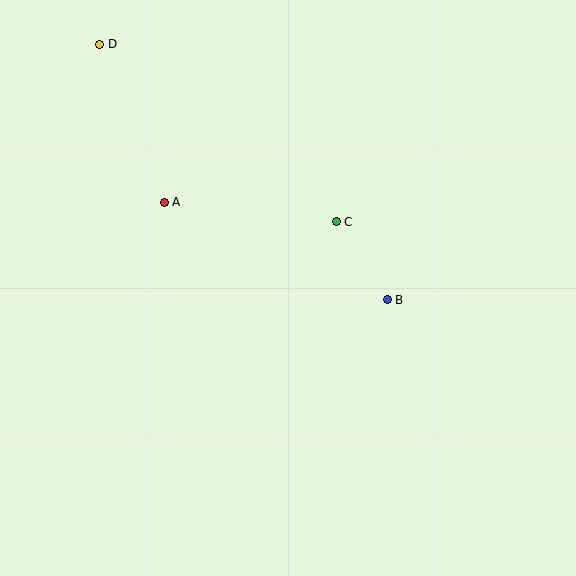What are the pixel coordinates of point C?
Point C is at (336, 222).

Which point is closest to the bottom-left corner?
Point A is closest to the bottom-left corner.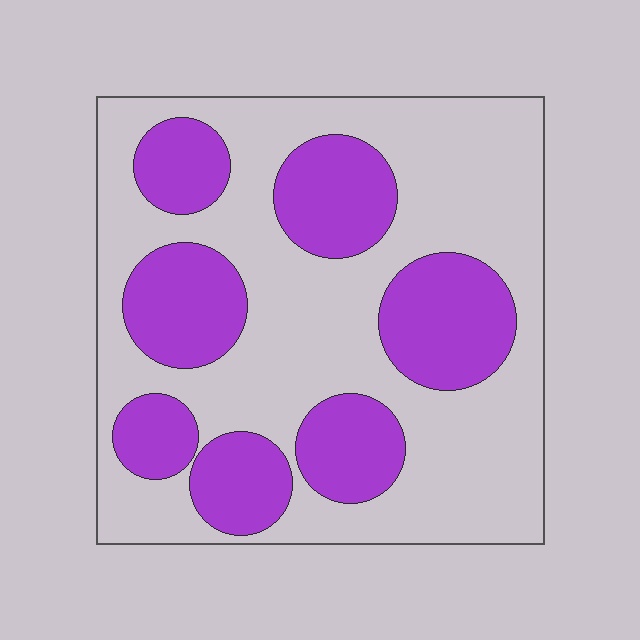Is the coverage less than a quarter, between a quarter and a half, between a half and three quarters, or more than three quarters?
Between a quarter and a half.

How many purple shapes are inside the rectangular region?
7.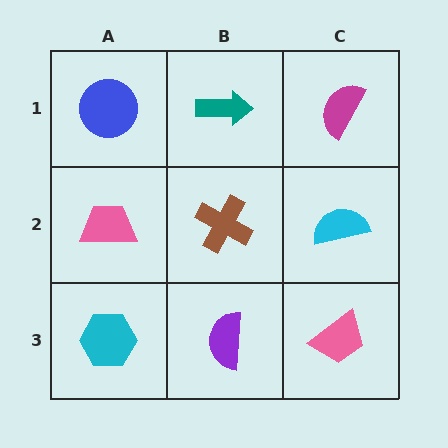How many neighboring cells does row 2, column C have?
3.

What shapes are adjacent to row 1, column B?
A brown cross (row 2, column B), a blue circle (row 1, column A), a magenta semicircle (row 1, column C).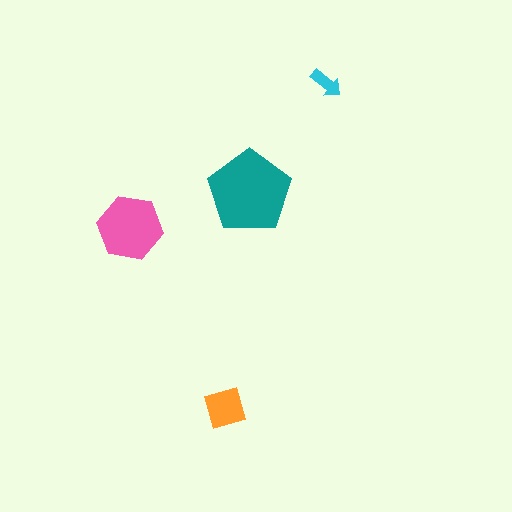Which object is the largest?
The teal pentagon.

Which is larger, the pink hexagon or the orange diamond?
The pink hexagon.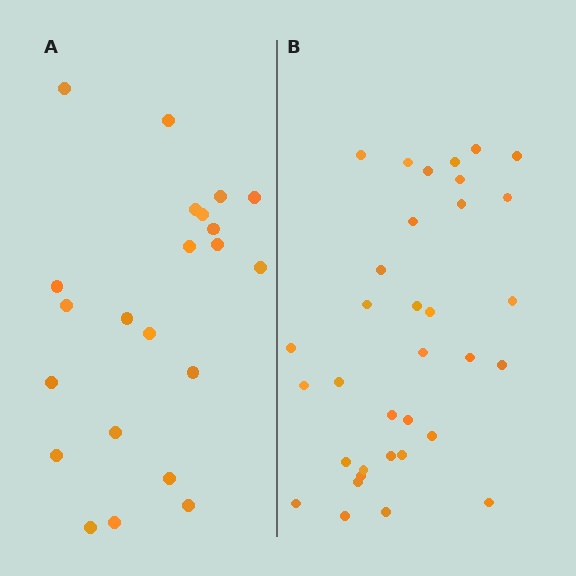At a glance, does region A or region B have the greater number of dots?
Region B (the right region) has more dots.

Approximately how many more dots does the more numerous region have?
Region B has roughly 12 or so more dots than region A.